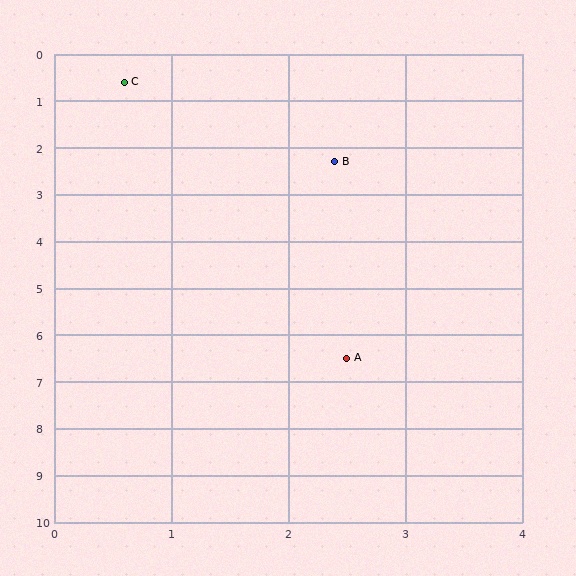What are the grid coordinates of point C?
Point C is at approximately (0.6, 0.6).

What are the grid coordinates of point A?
Point A is at approximately (2.5, 6.5).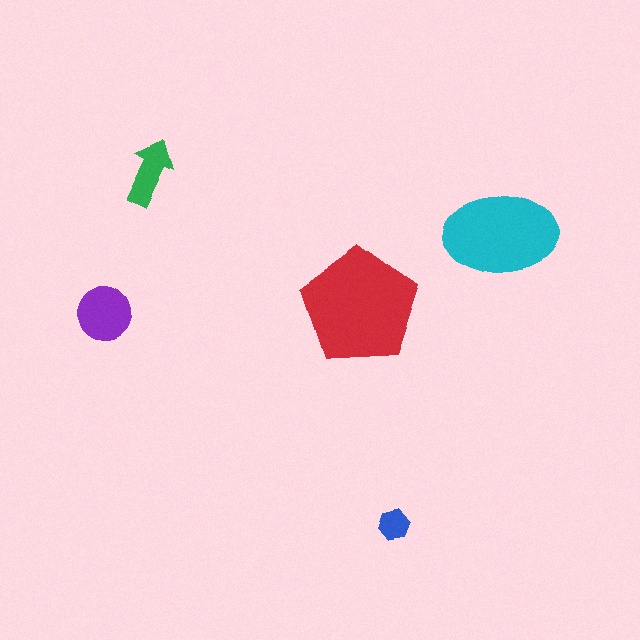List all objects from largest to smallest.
The red pentagon, the cyan ellipse, the purple circle, the green arrow, the blue hexagon.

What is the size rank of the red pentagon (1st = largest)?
1st.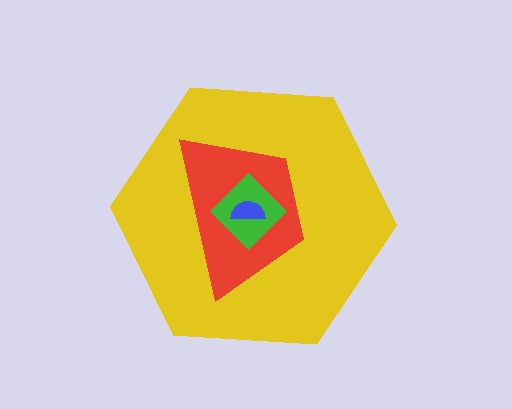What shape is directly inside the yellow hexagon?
The red trapezoid.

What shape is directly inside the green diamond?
The blue semicircle.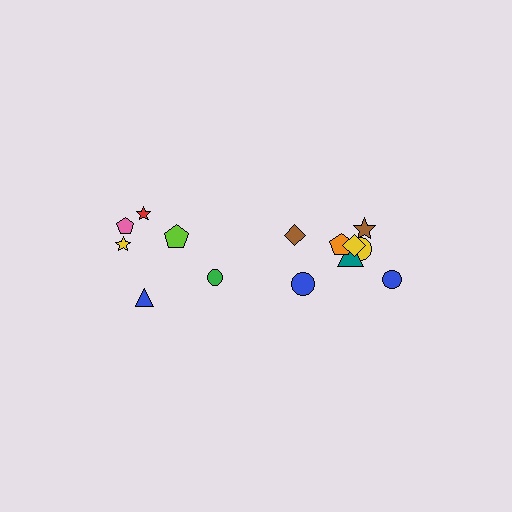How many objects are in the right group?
There are 8 objects.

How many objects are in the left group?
There are 6 objects.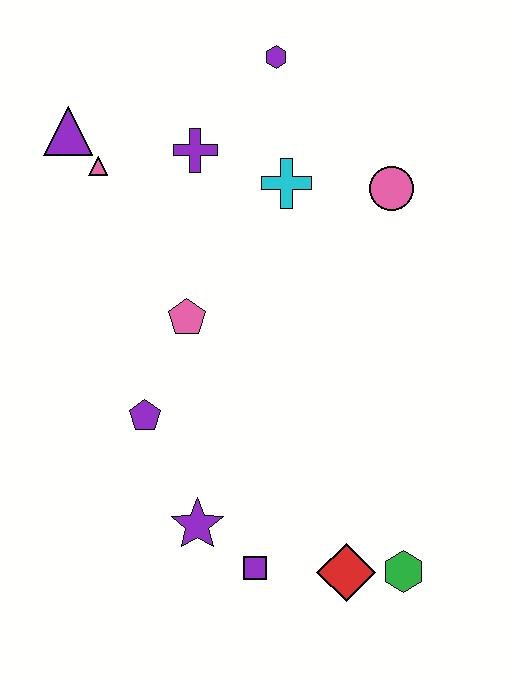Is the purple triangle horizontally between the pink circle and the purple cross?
No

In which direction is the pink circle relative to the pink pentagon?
The pink circle is to the right of the pink pentagon.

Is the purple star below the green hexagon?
No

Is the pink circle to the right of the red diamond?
Yes